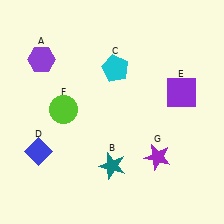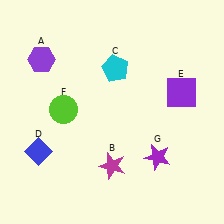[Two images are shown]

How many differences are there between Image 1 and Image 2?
There is 1 difference between the two images.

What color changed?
The star (B) changed from teal in Image 1 to magenta in Image 2.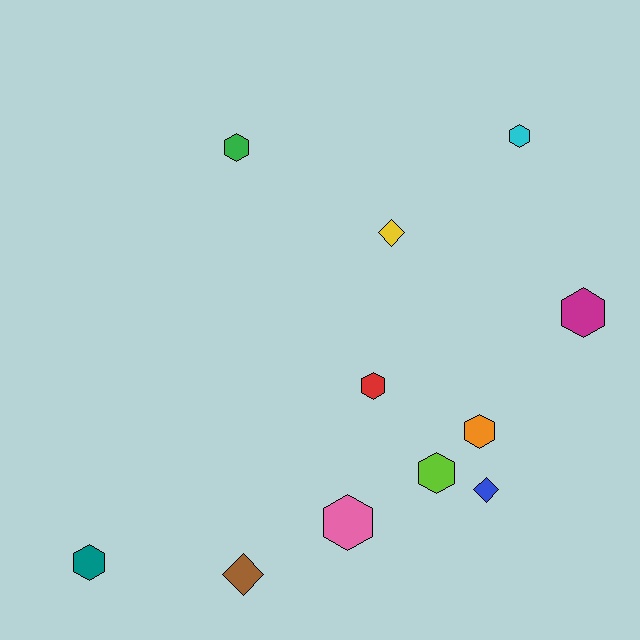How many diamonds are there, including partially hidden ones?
There are 3 diamonds.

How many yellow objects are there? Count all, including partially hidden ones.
There is 1 yellow object.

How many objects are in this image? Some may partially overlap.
There are 11 objects.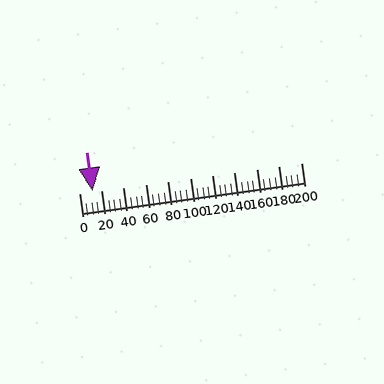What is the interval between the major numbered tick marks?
The major tick marks are spaced 20 units apart.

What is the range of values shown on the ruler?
The ruler shows values from 0 to 200.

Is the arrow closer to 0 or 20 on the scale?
The arrow is closer to 20.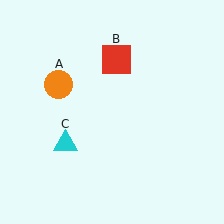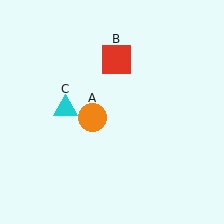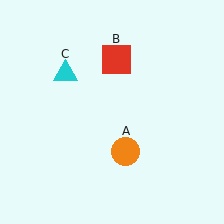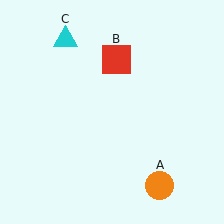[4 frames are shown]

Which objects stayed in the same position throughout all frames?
Red square (object B) remained stationary.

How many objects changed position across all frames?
2 objects changed position: orange circle (object A), cyan triangle (object C).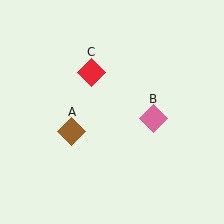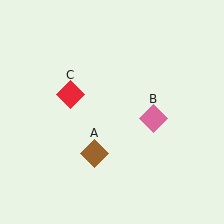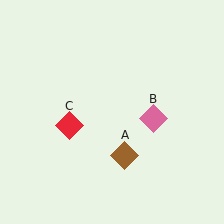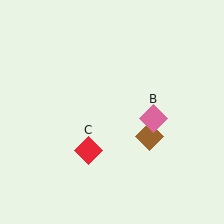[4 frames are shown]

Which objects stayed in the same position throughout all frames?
Pink diamond (object B) remained stationary.